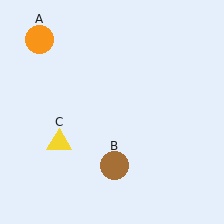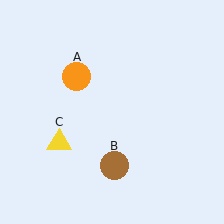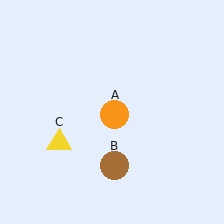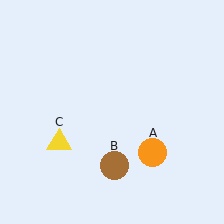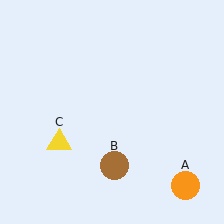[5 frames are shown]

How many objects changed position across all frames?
1 object changed position: orange circle (object A).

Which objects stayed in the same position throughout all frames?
Brown circle (object B) and yellow triangle (object C) remained stationary.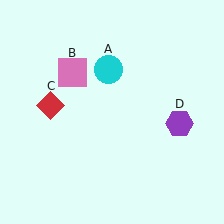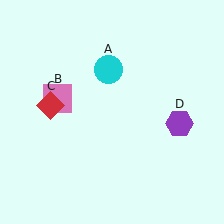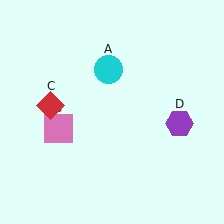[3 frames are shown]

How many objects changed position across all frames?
1 object changed position: pink square (object B).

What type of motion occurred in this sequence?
The pink square (object B) rotated counterclockwise around the center of the scene.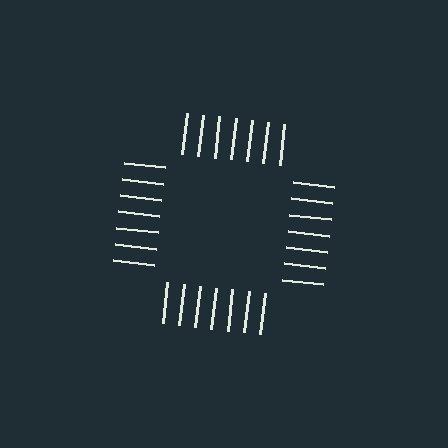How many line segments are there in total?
28 — 7 along each of the 4 edges.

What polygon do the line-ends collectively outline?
An illusory square — the line segments terminate on its edges but no continuous stroke is drawn.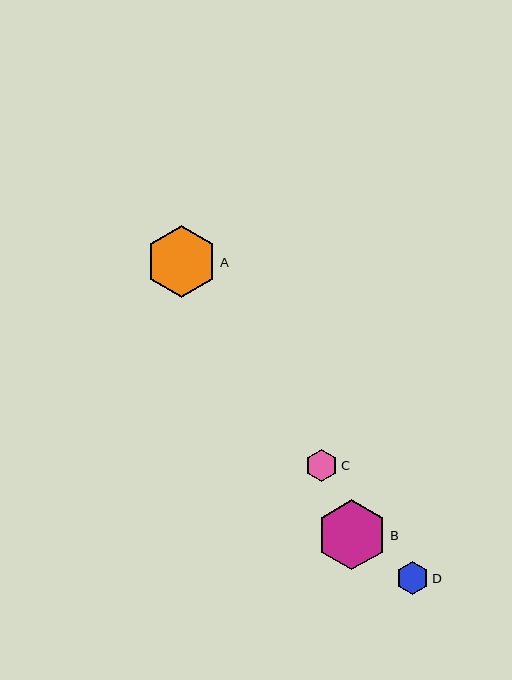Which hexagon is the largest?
Hexagon A is the largest with a size of approximately 71 pixels.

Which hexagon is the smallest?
Hexagon C is the smallest with a size of approximately 32 pixels.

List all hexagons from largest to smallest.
From largest to smallest: A, B, D, C.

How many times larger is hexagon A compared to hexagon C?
Hexagon A is approximately 2.2 times the size of hexagon C.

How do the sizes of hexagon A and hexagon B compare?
Hexagon A and hexagon B are approximately the same size.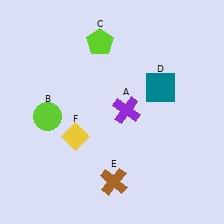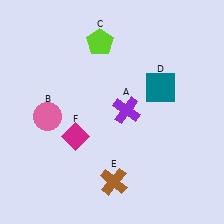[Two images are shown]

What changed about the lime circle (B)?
In Image 1, B is lime. In Image 2, it changed to pink.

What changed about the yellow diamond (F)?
In Image 1, F is yellow. In Image 2, it changed to magenta.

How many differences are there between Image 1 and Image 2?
There are 2 differences between the two images.